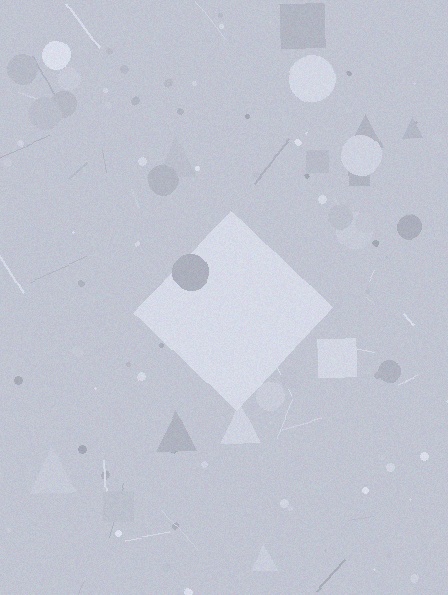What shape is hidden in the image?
A diamond is hidden in the image.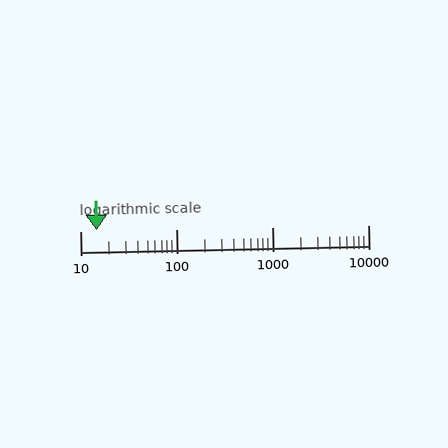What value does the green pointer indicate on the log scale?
The pointer indicates approximately 15.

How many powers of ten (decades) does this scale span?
The scale spans 3 decades, from 10 to 10000.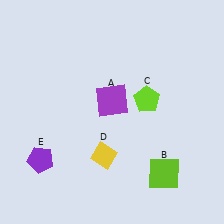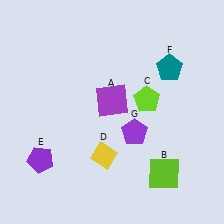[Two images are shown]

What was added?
A teal pentagon (F), a purple pentagon (G) were added in Image 2.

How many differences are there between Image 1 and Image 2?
There are 2 differences between the two images.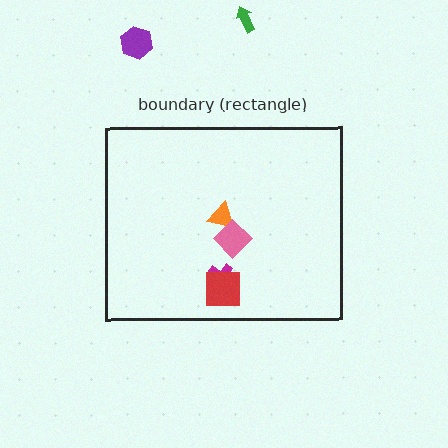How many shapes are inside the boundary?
4 inside, 2 outside.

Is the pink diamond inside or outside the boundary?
Inside.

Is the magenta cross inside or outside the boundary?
Inside.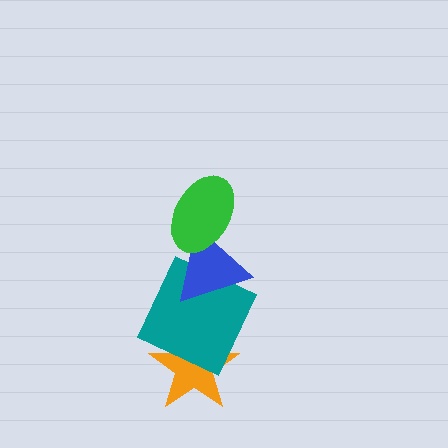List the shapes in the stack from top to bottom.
From top to bottom: the green ellipse, the blue triangle, the teal square, the orange star.